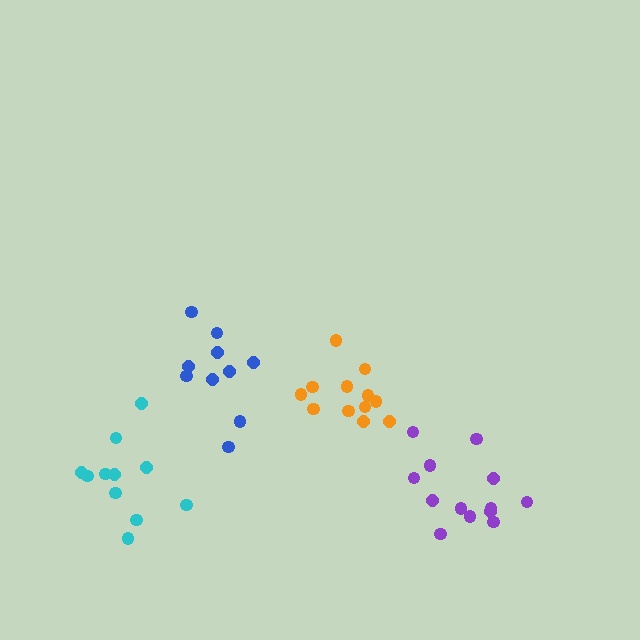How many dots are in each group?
Group 1: 13 dots, Group 2: 10 dots, Group 3: 11 dots, Group 4: 12 dots (46 total).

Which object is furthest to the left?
The cyan cluster is leftmost.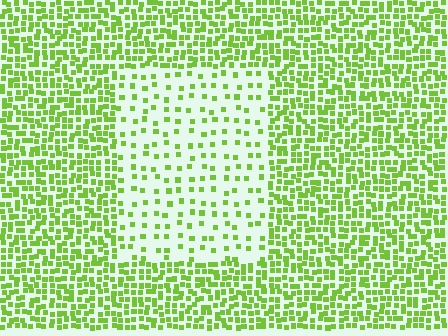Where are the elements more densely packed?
The elements are more densely packed outside the rectangle boundary.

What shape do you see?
I see a rectangle.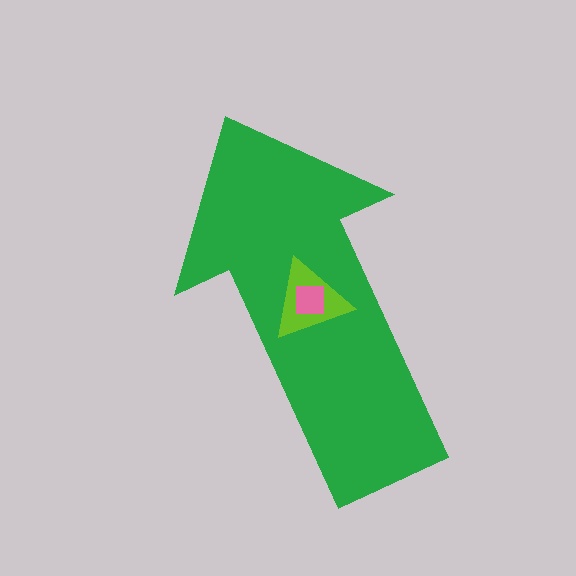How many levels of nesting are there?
3.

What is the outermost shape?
The green arrow.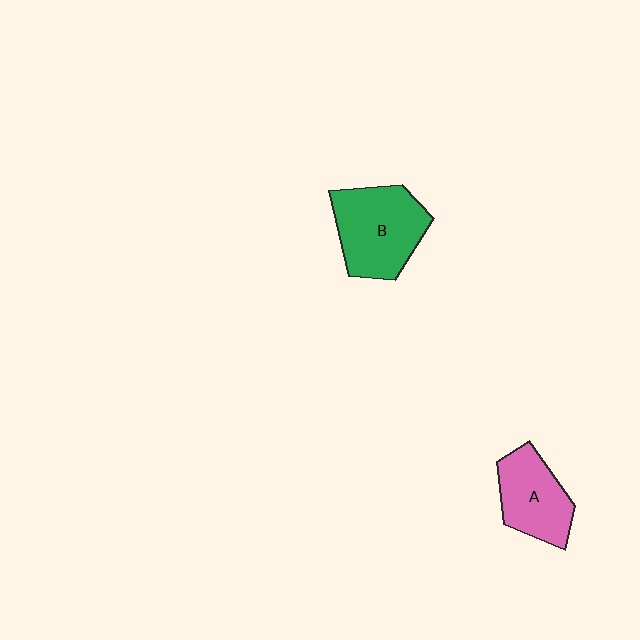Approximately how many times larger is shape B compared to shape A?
Approximately 1.3 times.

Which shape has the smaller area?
Shape A (pink).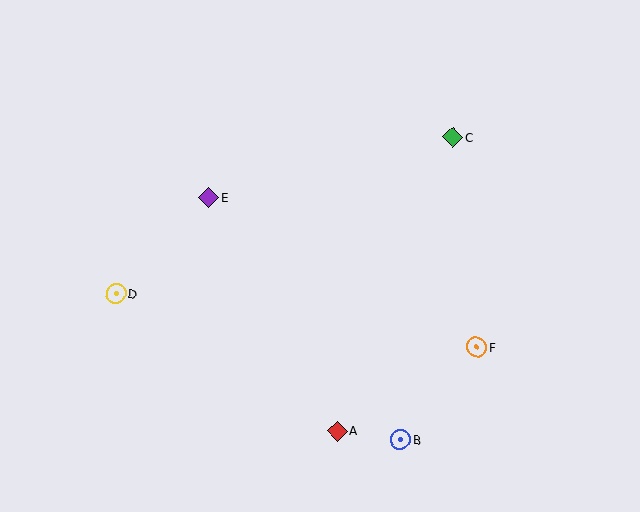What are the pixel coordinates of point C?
Point C is at (453, 137).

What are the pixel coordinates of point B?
Point B is at (400, 440).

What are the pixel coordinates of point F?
Point F is at (477, 347).